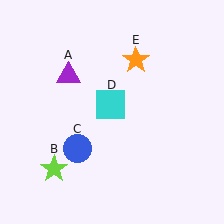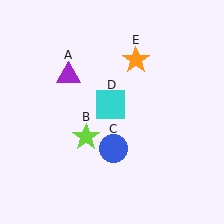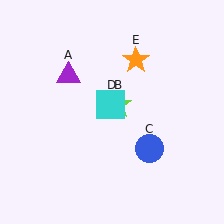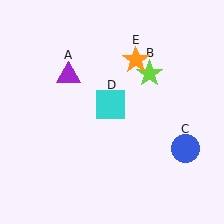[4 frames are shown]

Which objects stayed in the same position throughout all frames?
Purple triangle (object A) and cyan square (object D) and orange star (object E) remained stationary.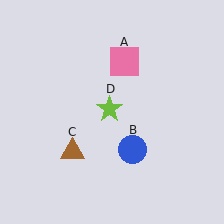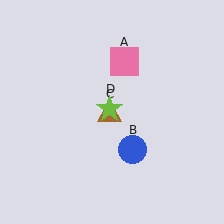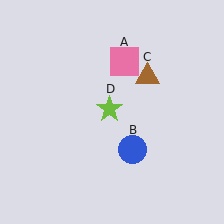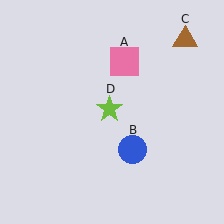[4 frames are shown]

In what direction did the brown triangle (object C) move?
The brown triangle (object C) moved up and to the right.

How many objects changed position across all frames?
1 object changed position: brown triangle (object C).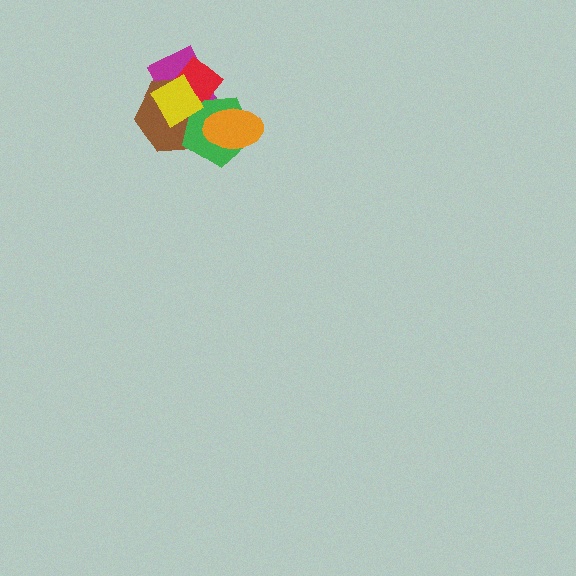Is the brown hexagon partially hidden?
Yes, it is partially covered by another shape.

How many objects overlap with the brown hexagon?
5 objects overlap with the brown hexagon.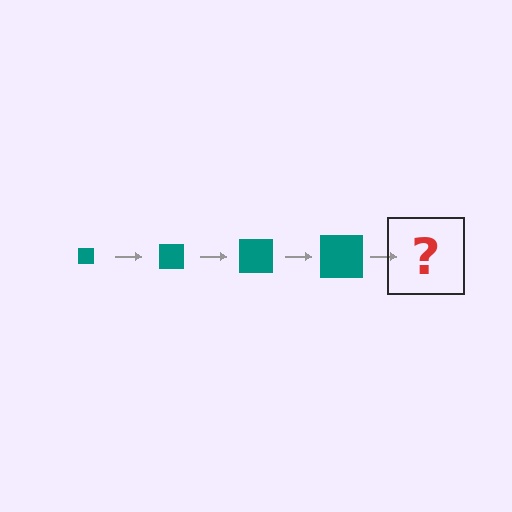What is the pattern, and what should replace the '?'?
The pattern is that the square gets progressively larger each step. The '?' should be a teal square, larger than the previous one.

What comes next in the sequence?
The next element should be a teal square, larger than the previous one.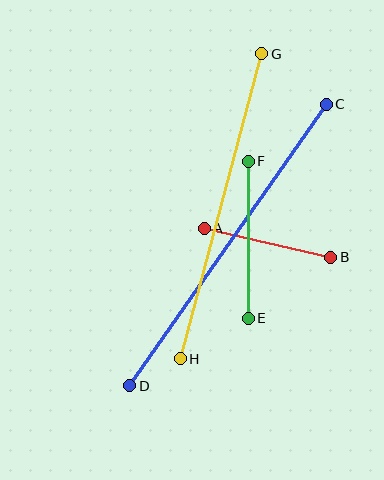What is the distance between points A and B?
The distance is approximately 130 pixels.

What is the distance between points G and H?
The distance is approximately 316 pixels.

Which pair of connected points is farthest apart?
Points C and D are farthest apart.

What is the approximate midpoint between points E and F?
The midpoint is at approximately (248, 240) pixels.